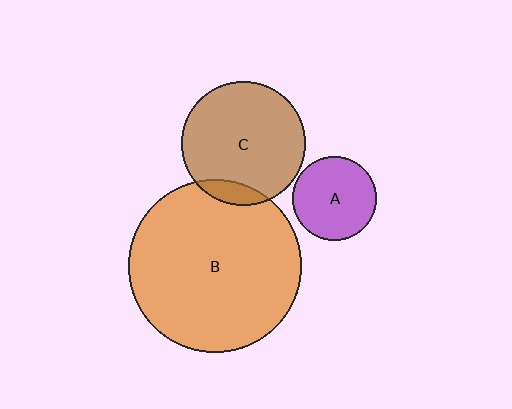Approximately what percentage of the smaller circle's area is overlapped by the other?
Approximately 10%.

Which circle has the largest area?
Circle B (orange).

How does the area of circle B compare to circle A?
Approximately 4.2 times.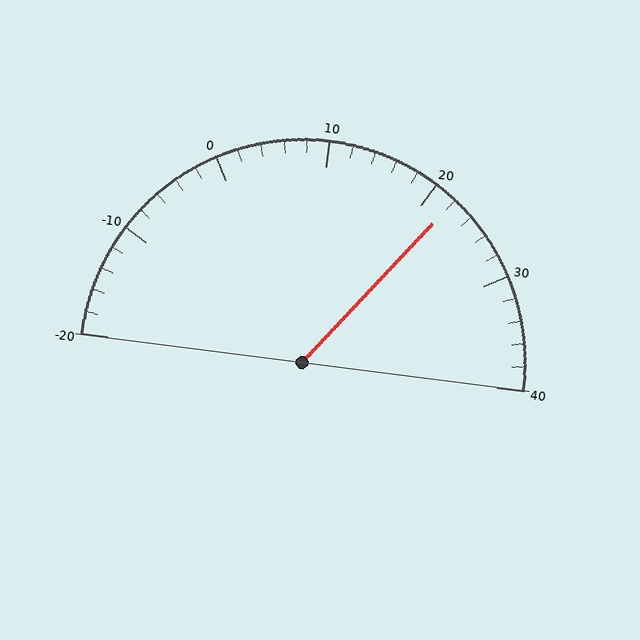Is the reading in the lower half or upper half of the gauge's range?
The reading is in the upper half of the range (-20 to 40).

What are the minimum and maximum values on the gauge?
The gauge ranges from -20 to 40.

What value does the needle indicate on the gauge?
The needle indicates approximately 22.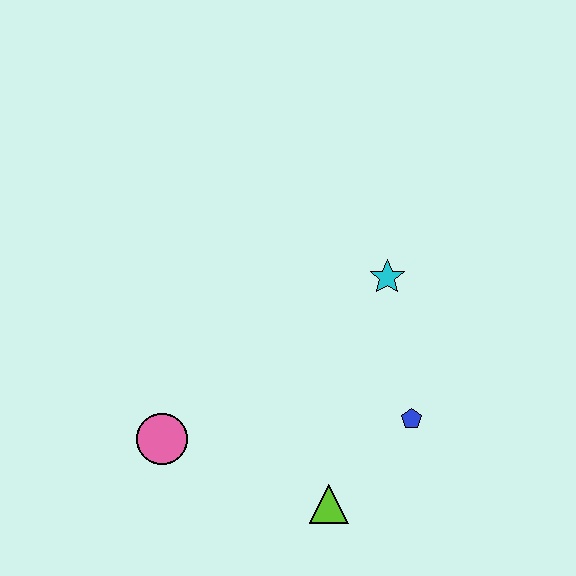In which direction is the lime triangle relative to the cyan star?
The lime triangle is below the cyan star.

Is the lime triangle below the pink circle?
Yes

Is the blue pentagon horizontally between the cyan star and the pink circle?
No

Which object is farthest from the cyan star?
The pink circle is farthest from the cyan star.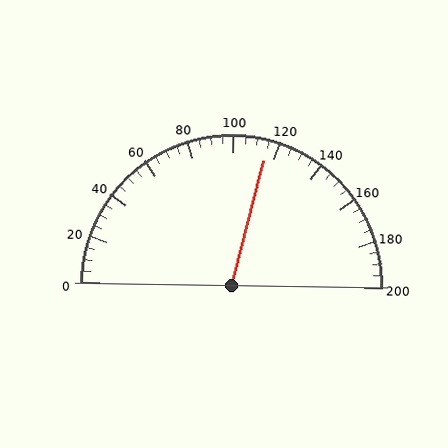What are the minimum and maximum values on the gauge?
The gauge ranges from 0 to 200.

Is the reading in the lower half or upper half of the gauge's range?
The reading is in the upper half of the range (0 to 200).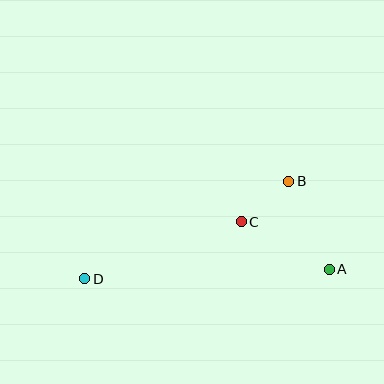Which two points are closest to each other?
Points B and C are closest to each other.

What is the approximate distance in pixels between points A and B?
The distance between A and B is approximately 97 pixels.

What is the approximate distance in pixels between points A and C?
The distance between A and C is approximately 100 pixels.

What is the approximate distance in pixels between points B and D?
The distance between B and D is approximately 226 pixels.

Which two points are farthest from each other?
Points A and D are farthest from each other.